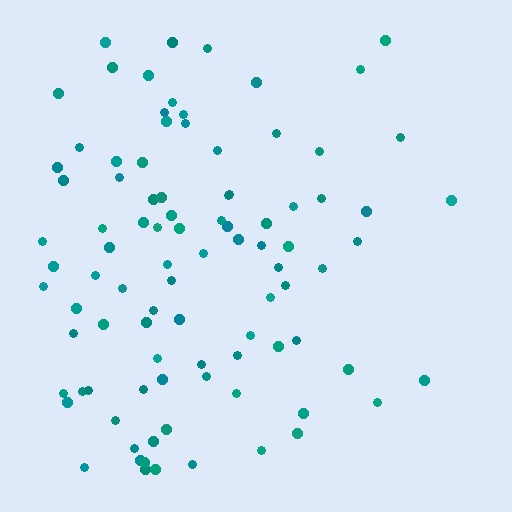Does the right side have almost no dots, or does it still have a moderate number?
Still a moderate number, just noticeably fewer than the left.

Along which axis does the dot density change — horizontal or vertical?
Horizontal.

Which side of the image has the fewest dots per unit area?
The right.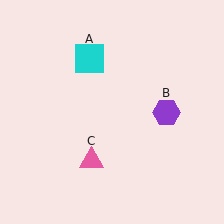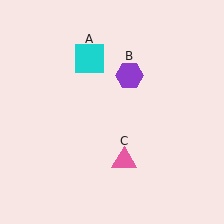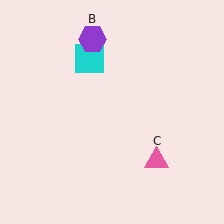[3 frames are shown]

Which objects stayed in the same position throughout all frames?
Cyan square (object A) remained stationary.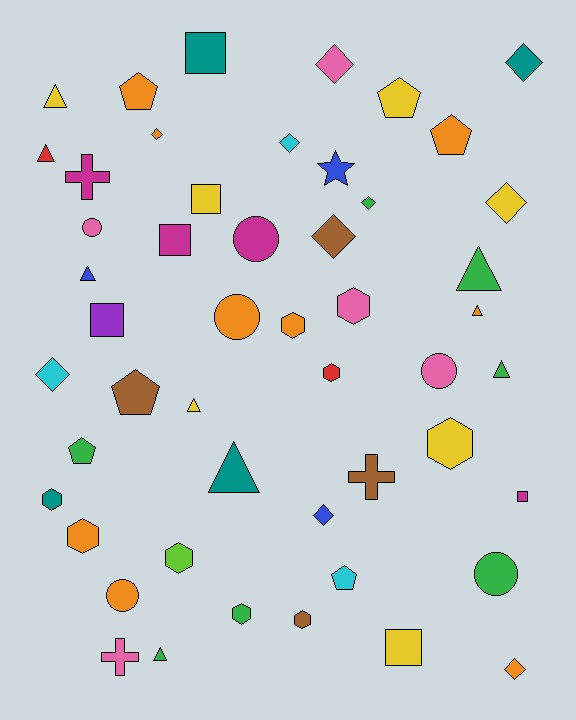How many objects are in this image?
There are 50 objects.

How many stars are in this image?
There is 1 star.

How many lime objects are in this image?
There is 1 lime object.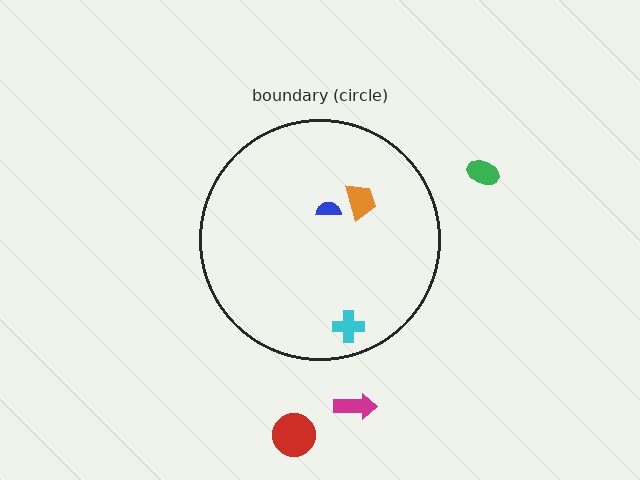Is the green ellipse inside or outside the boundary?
Outside.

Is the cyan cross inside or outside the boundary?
Inside.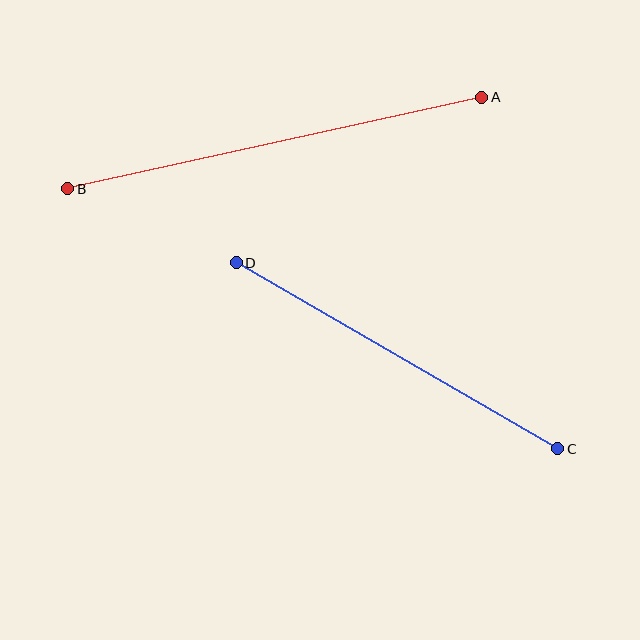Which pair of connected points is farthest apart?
Points A and B are farthest apart.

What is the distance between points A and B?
The distance is approximately 424 pixels.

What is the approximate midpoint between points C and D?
The midpoint is at approximately (397, 356) pixels.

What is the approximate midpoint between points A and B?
The midpoint is at approximately (275, 143) pixels.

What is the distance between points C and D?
The distance is approximately 371 pixels.